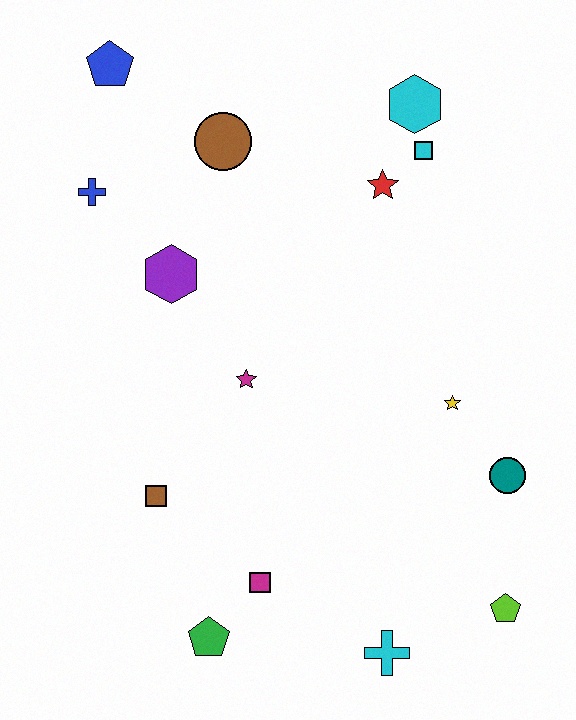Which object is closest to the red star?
The cyan square is closest to the red star.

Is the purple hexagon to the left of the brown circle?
Yes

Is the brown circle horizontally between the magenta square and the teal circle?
No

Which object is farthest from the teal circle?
The blue pentagon is farthest from the teal circle.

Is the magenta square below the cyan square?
Yes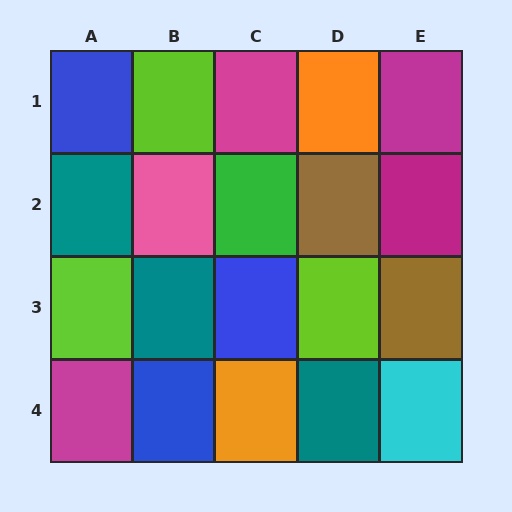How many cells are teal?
3 cells are teal.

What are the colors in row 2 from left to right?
Teal, pink, green, brown, magenta.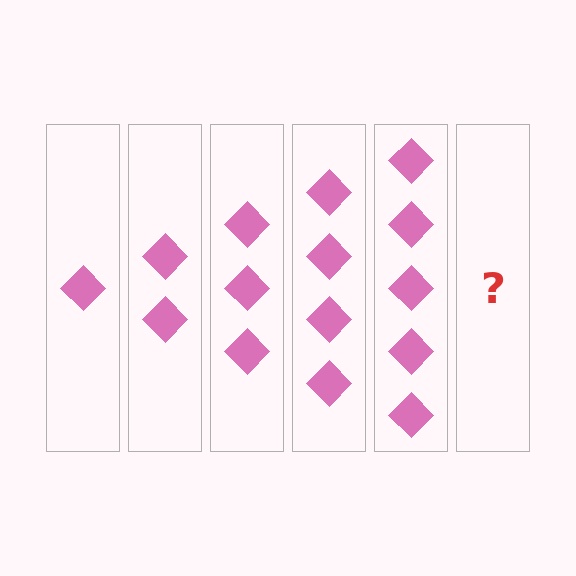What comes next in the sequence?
The next element should be 6 diamonds.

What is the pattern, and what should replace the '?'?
The pattern is that each step adds one more diamond. The '?' should be 6 diamonds.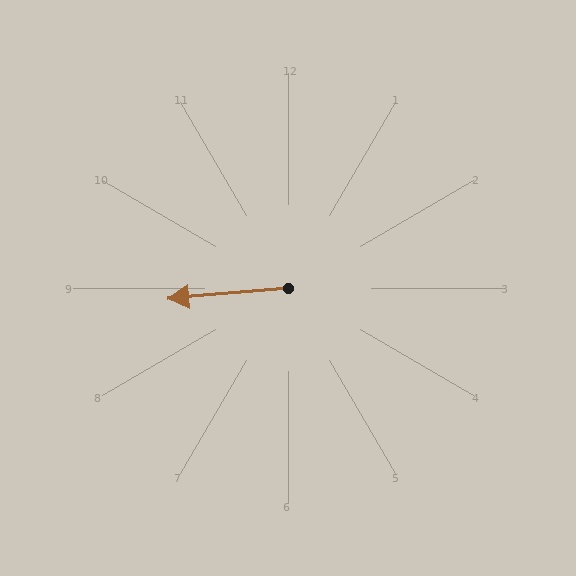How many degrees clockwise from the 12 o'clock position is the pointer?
Approximately 265 degrees.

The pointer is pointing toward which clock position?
Roughly 9 o'clock.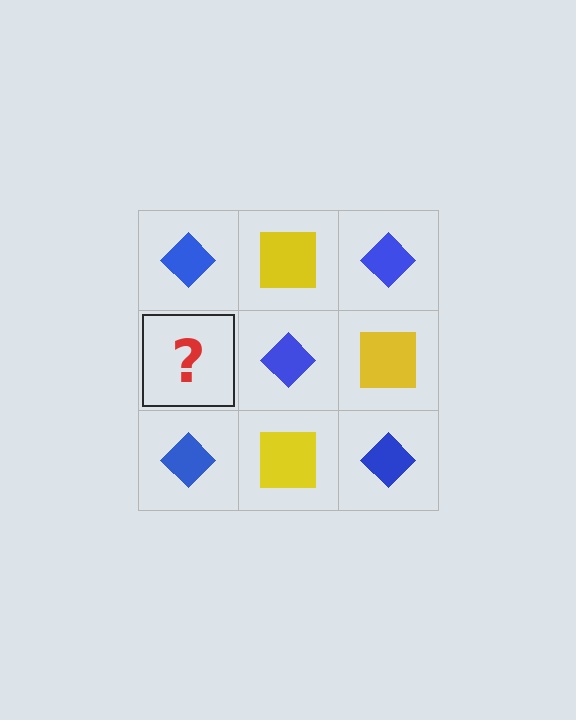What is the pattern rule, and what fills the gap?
The rule is that it alternates blue diamond and yellow square in a checkerboard pattern. The gap should be filled with a yellow square.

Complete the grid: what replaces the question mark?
The question mark should be replaced with a yellow square.